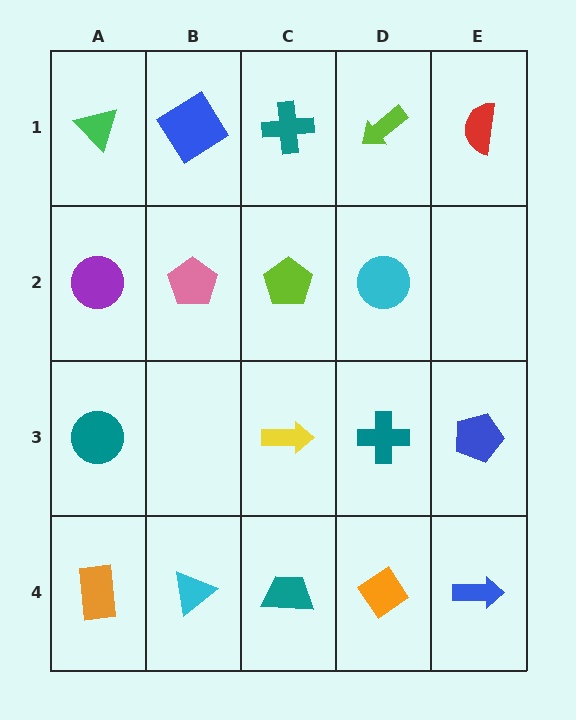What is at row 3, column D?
A teal cross.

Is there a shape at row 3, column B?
No, that cell is empty.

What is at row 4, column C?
A teal trapezoid.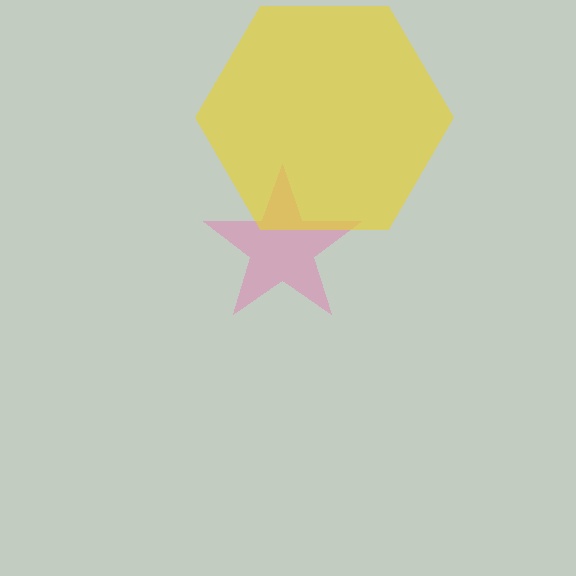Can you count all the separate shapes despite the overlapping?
Yes, there are 2 separate shapes.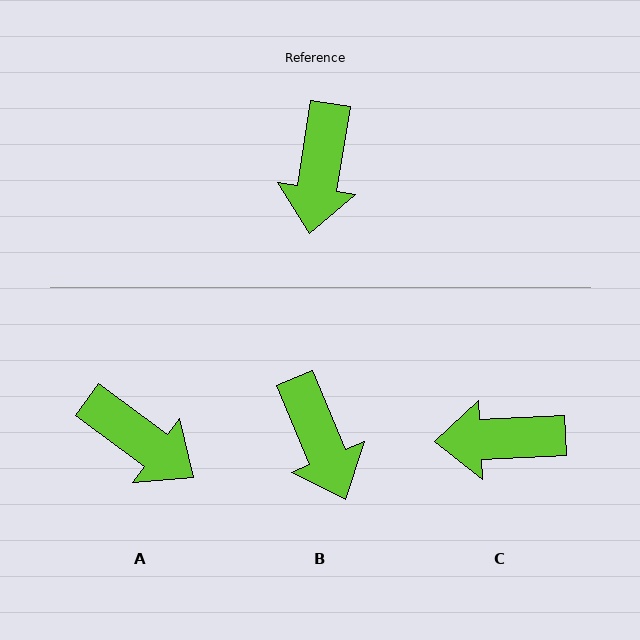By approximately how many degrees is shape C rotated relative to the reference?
Approximately 78 degrees clockwise.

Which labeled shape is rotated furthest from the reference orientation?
C, about 78 degrees away.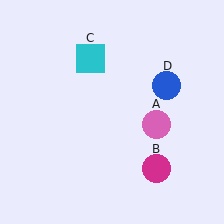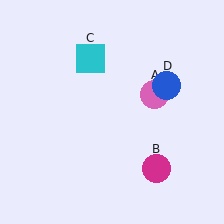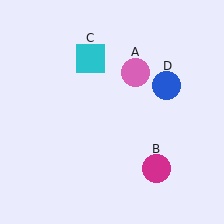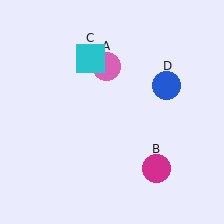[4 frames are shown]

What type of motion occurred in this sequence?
The pink circle (object A) rotated counterclockwise around the center of the scene.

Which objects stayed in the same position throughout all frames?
Magenta circle (object B) and cyan square (object C) and blue circle (object D) remained stationary.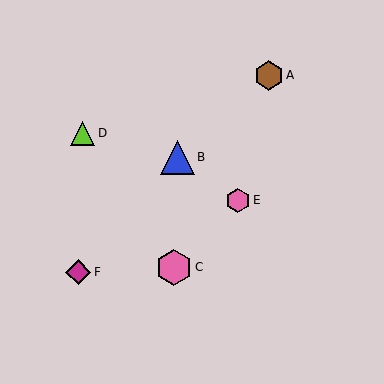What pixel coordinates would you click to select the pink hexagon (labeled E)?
Click at (238, 200) to select the pink hexagon E.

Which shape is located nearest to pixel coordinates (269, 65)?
The brown hexagon (labeled A) at (269, 75) is nearest to that location.